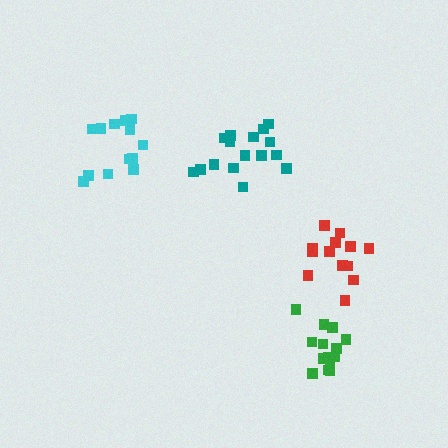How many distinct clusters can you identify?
There are 4 distinct clusters.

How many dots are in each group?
Group 1: 14 dots, Group 2: 16 dots, Group 3: 13 dots, Group 4: 13 dots (56 total).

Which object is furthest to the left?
The cyan cluster is leftmost.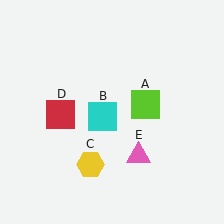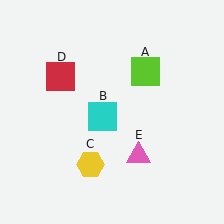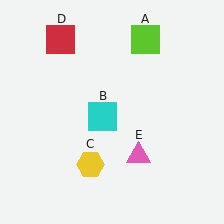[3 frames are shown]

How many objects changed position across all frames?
2 objects changed position: lime square (object A), red square (object D).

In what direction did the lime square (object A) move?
The lime square (object A) moved up.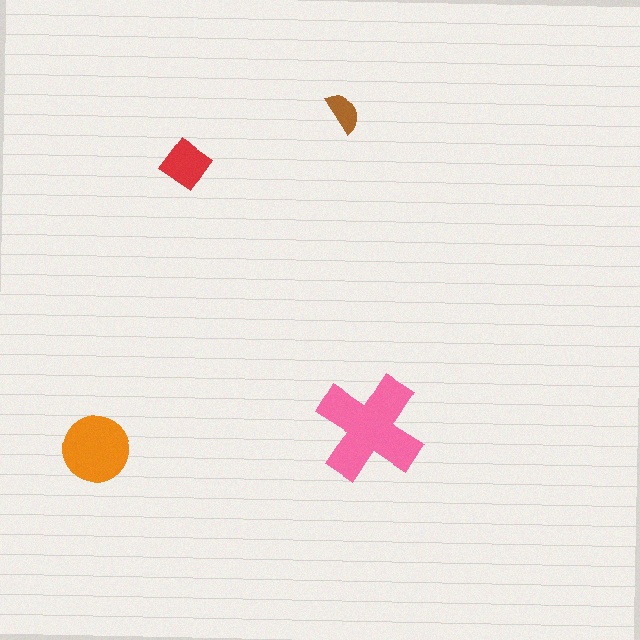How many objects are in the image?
There are 4 objects in the image.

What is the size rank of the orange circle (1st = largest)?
2nd.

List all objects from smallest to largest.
The brown semicircle, the red diamond, the orange circle, the pink cross.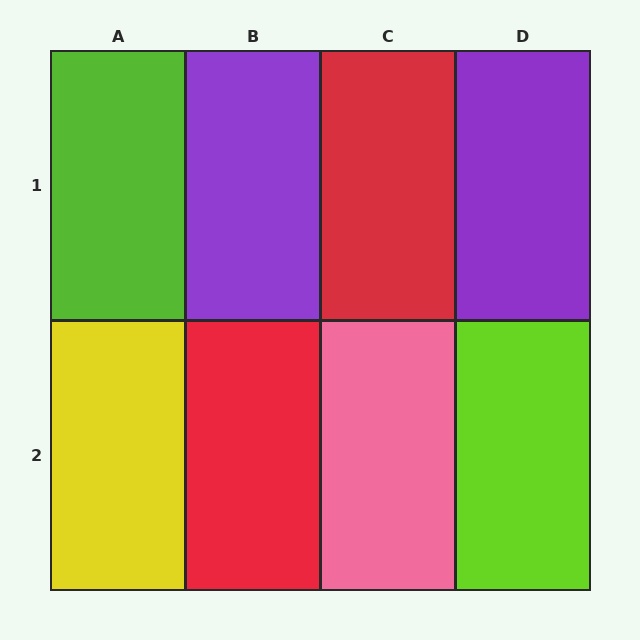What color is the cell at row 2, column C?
Pink.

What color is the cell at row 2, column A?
Yellow.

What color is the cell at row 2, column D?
Lime.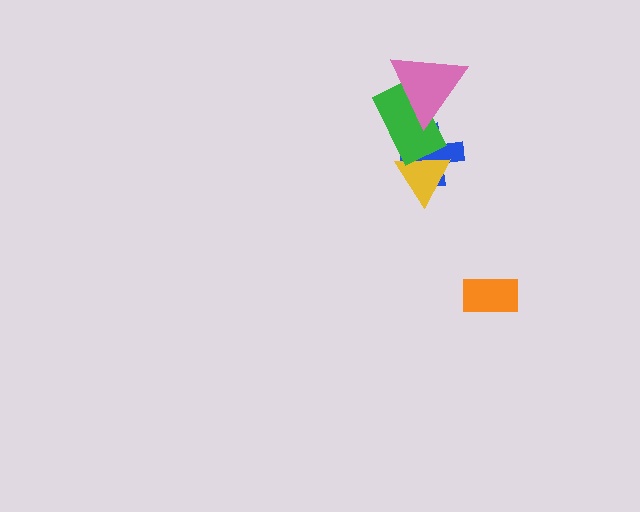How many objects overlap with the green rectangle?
3 objects overlap with the green rectangle.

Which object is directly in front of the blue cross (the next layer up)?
The yellow triangle is directly in front of the blue cross.